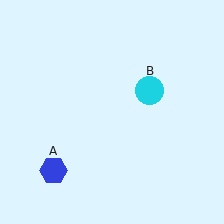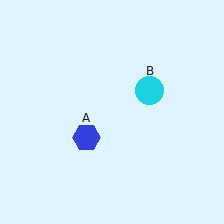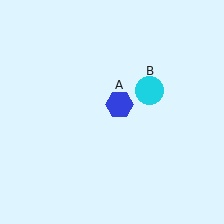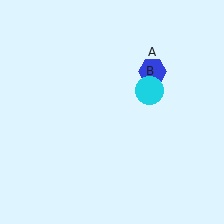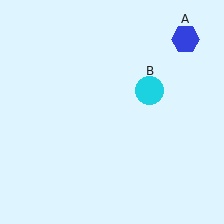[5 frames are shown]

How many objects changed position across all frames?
1 object changed position: blue hexagon (object A).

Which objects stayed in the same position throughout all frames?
Cyan circle (object B) remained stationary.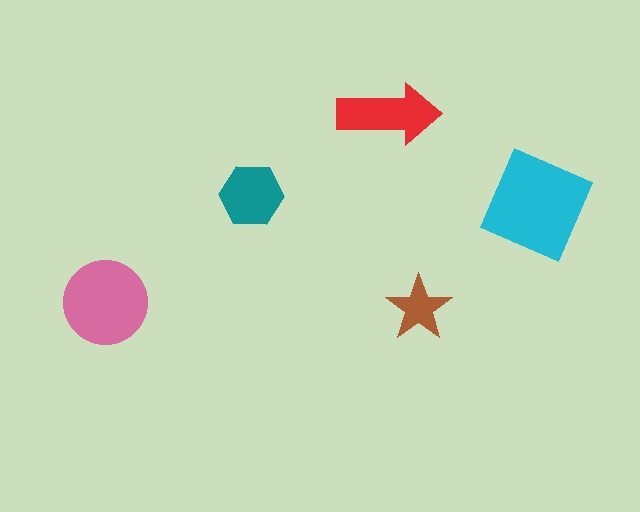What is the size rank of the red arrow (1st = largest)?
3rd.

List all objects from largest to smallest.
The cyan diamond, the pink circle, the red arrow, the teal hexagon, the brown star.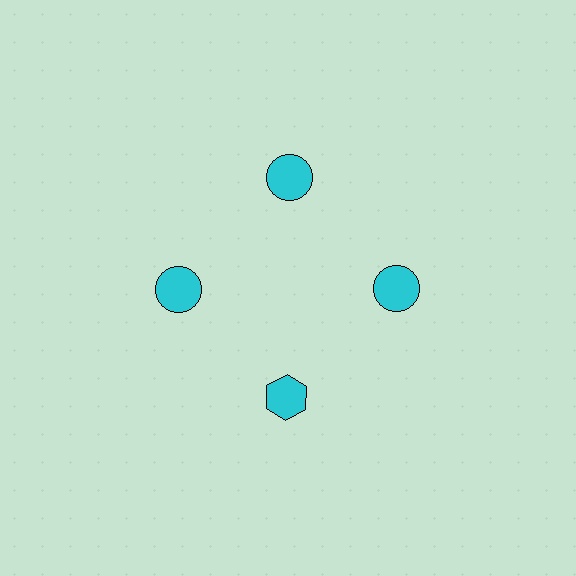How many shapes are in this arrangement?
There are 4 shapes arranged in a ring pattern.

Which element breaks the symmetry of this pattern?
The cyan hexagon at roughly the 6 o'clock position breaks the symmetry. All other shapes are cyan circles.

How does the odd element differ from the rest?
It has a different shape: hexagon instead of circle.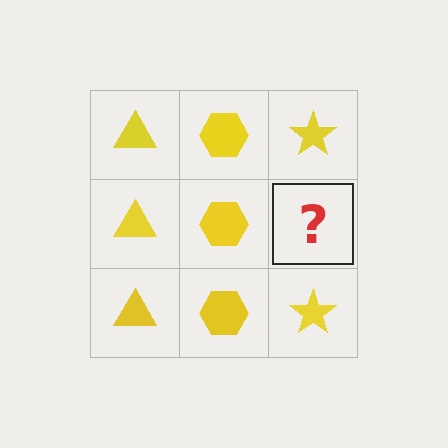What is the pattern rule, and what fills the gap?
The rule is that each column has a consistent shape. The gap should be filled with a yellow star.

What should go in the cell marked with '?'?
The missing cell should contain a yellow star.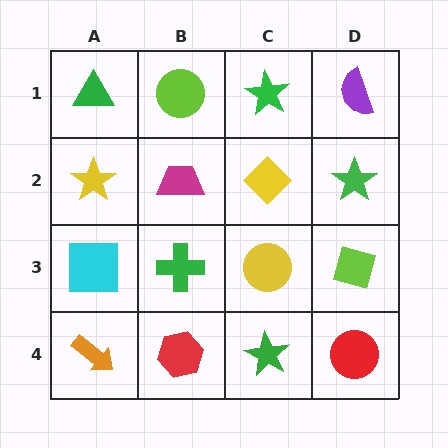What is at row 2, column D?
A green star.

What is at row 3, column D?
A lime diamond.